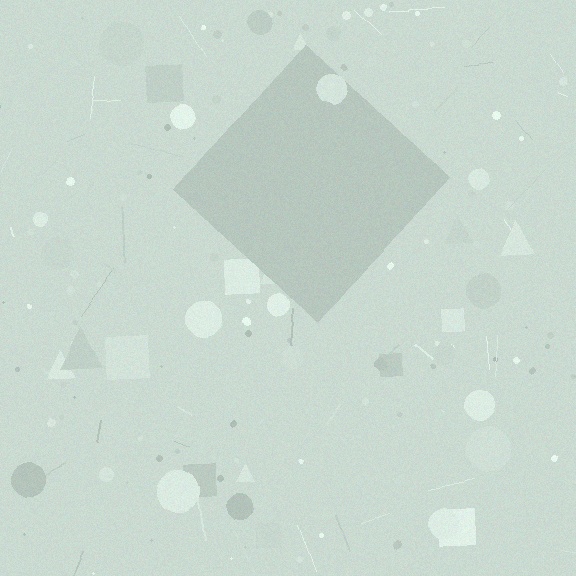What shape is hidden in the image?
A diamond is hidden in the image.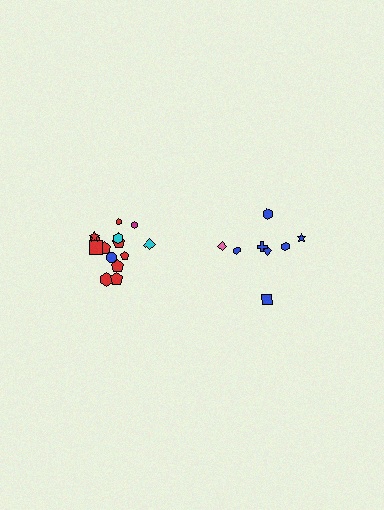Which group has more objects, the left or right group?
The left group.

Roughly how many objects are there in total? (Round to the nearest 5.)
Roughly 25 objects in total.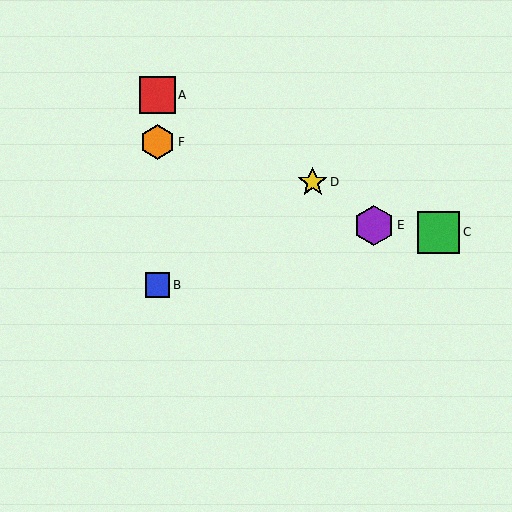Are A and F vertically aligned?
Yes, both are at x≈157.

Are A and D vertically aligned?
No, A is at x≈157 and D is at x≈313.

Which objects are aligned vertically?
Objects A, B, F are aligned vertically.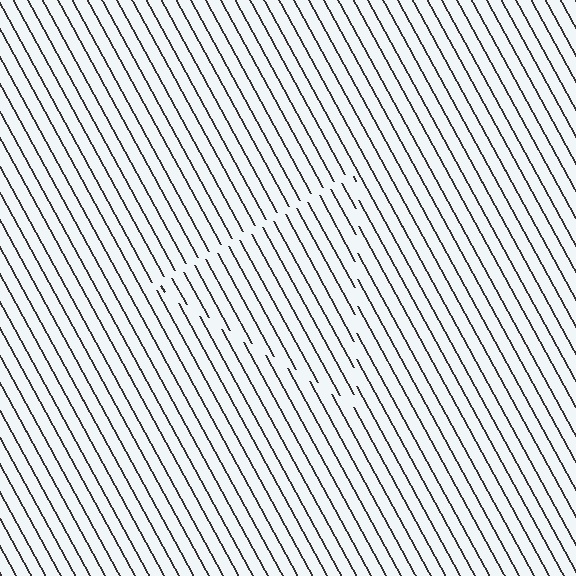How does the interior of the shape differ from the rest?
The interior of the shape contains the same grating, shifted by half a period — the contour is defined by the phase discontinuity where line-ends from the inner and outer gratings abut.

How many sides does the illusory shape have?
3 sides — the line-ends trace a triangle.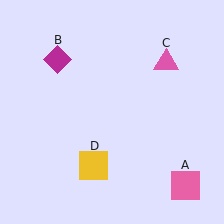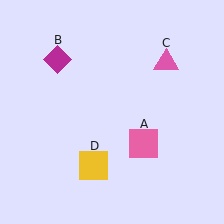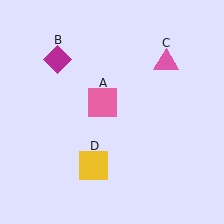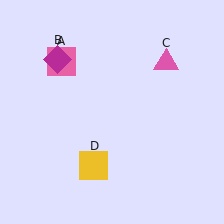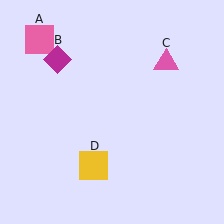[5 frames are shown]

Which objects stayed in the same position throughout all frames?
Magenta diamond (object B) and pink triangle (object C) and yellow square (object D) remained stationary.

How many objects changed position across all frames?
1 object changed position: pink square (object A).